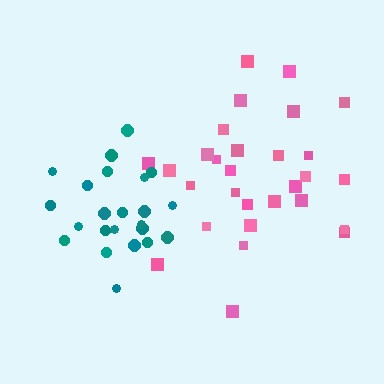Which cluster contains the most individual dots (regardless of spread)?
Pink (29).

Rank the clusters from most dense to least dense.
teal, pink.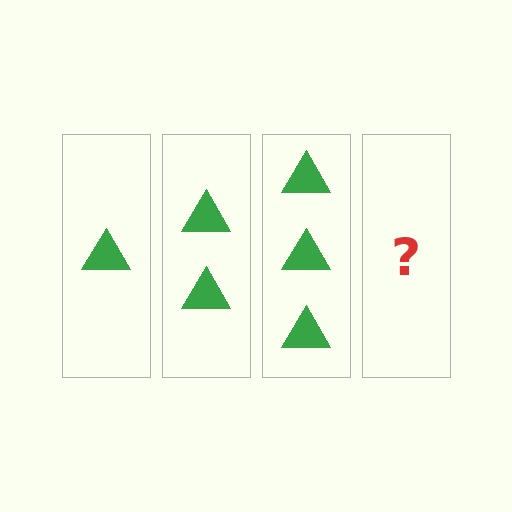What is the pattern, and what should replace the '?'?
The pattern is that each step adds one more triangle. The '?' should be 4 triangles.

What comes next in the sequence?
The next element should be 4 triangles.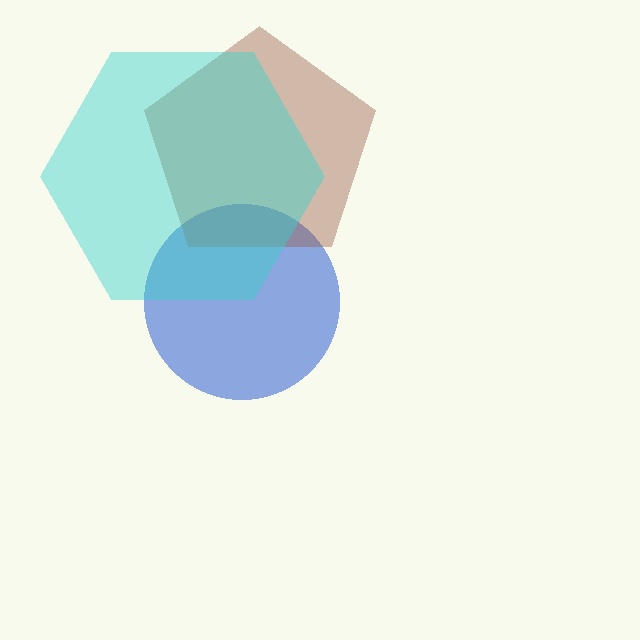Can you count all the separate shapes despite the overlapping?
Yes, there are 3 separate shapes.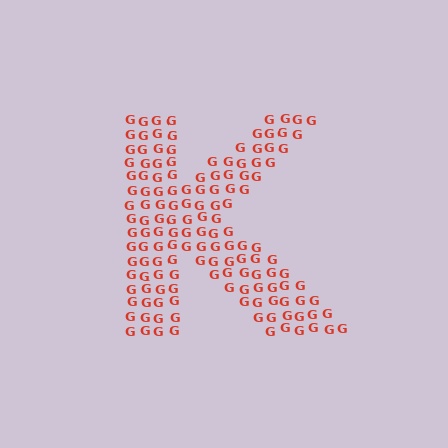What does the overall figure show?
The overall figure shows the letter K.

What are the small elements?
The small elements are letter G's.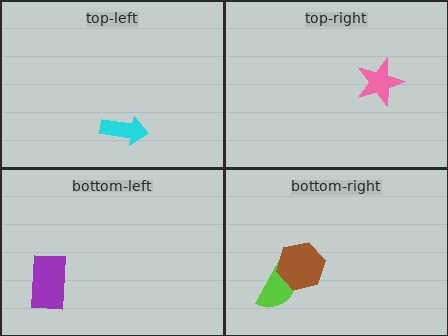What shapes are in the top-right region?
The pink star.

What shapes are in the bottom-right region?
The lime semicircle, the brown hexagon.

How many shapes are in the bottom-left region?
1.